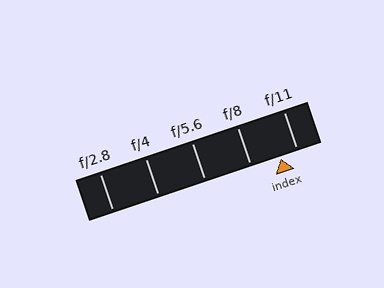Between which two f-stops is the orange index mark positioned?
The index mark is between f/8 and f/11.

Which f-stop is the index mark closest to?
The index mark is closest to f/11.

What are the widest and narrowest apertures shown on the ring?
The widest aperture shown is f/2.8 and the narrowest is f/11.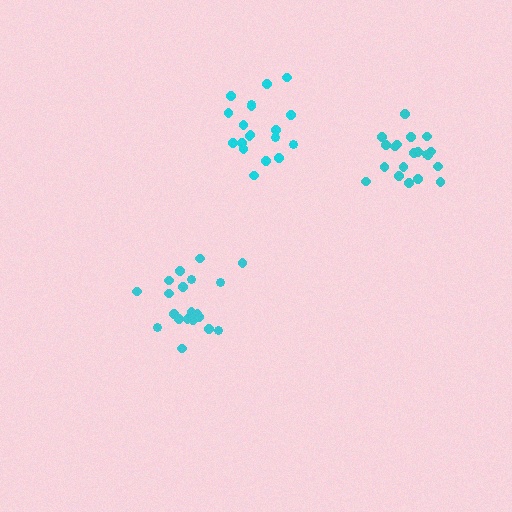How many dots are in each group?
Group 1: 19 dots, Group 2: 20 dots, Group 3: 20 dots (59 total).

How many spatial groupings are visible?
There are 3 spatial groupings.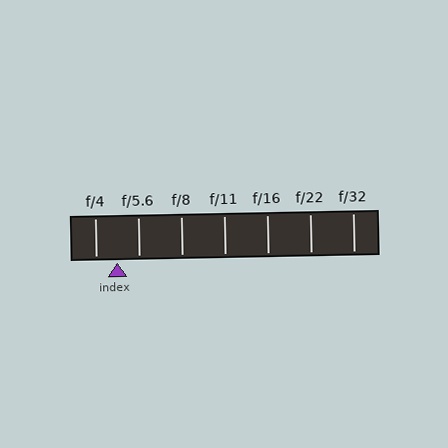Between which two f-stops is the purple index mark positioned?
The index mark is between f/4 and f/5.6.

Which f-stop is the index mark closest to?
The index mark is closest to f/4.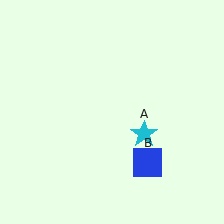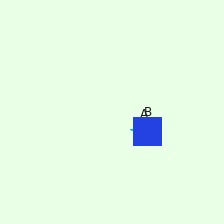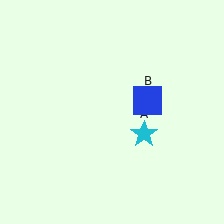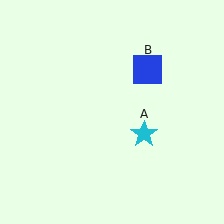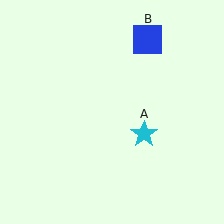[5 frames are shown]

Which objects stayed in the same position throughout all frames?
Cyan star (object A) remained stationary.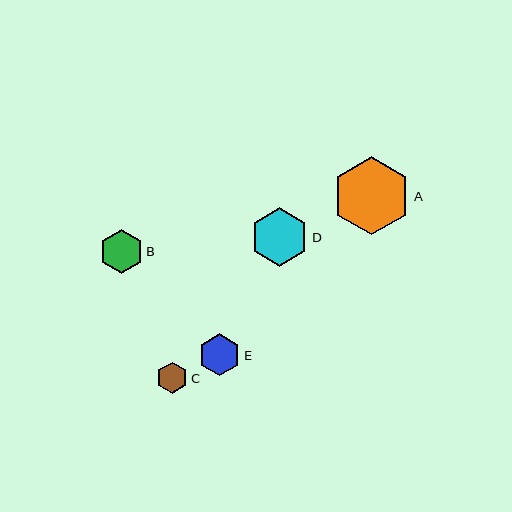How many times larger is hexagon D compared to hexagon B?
Hexagon D is approximately 1.3 times the size of hexagon B.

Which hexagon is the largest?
Hexagon A is the largest with a size of approximately 78 pixels.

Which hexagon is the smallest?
Hexagon C is the smallest with a size of approximately 31 pixels.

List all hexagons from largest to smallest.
From largest to smallest: A, D, B, E, C.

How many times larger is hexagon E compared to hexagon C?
Hexagon E is approximately 1.3 times the size of hexagon C.